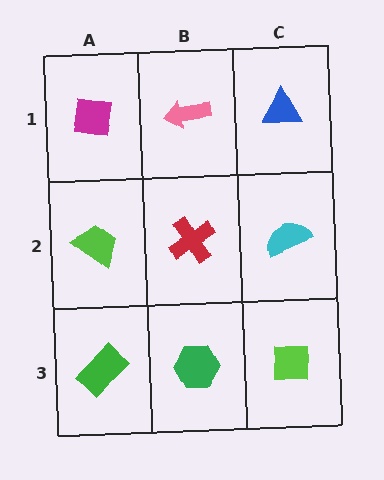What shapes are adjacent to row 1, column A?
A lime trapezoid (row 2, column A), a pink arrow (row 1, column B).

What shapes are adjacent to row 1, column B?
A red cross (row 2, column B), a magenta square (row 1, column A), a blue triangle (row 1, column C).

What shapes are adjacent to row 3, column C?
A cyan semicircle (row 2, column C), a green hexagon (row 3, column B).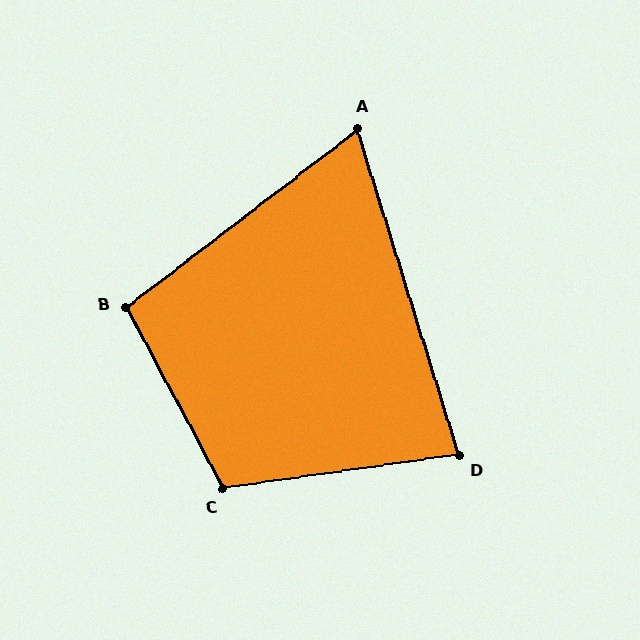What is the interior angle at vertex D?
Approximately 81 degrees (acute).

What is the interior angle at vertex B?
Approximately 99 degrees (obtuse).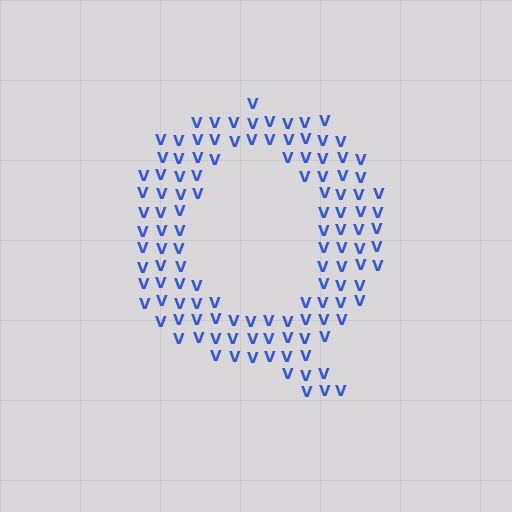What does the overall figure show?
The overall figure shows the letter Q.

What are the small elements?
The small elements are letter V's.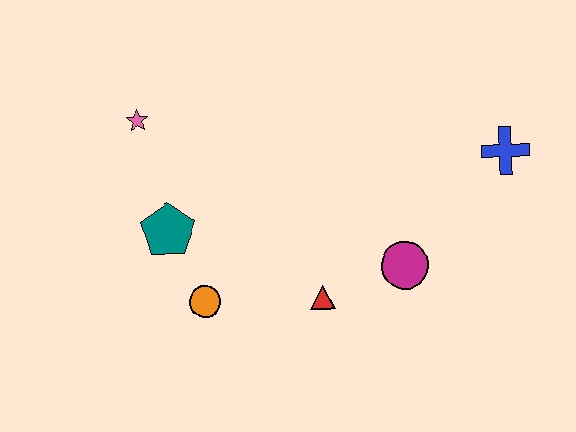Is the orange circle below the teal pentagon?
Yes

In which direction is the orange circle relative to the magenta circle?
The orange circle is to the left of the magenta circle.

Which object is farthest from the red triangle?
The pink star is farthest from the red triangle.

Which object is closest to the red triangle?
The magenta circle is closest to the red triangle.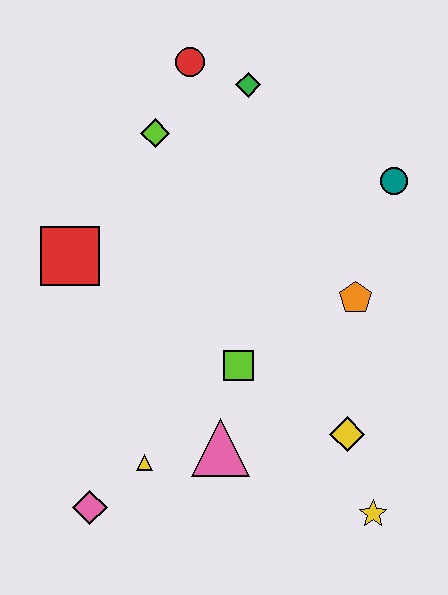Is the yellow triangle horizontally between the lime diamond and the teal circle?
No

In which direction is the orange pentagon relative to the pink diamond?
The orange pentagon is to the right of the pink diamond.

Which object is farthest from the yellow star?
The red circle is farthest from the yellow star.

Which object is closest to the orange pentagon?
The teal circle is closest to the orange pentagon.